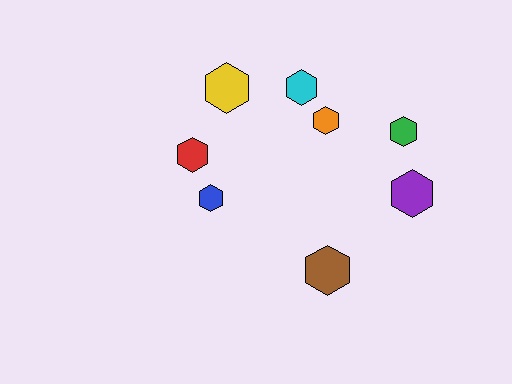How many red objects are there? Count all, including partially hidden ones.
There is 1 red object.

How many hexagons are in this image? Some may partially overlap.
There are 8 hexagons.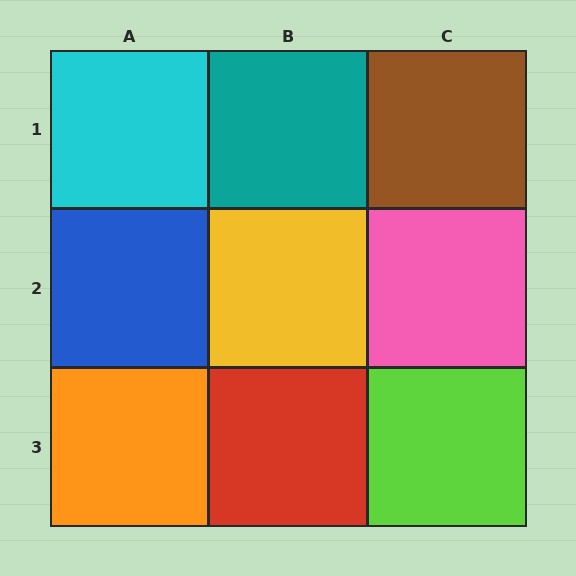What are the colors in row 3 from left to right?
Orange, red, lime.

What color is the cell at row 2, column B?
Yellow.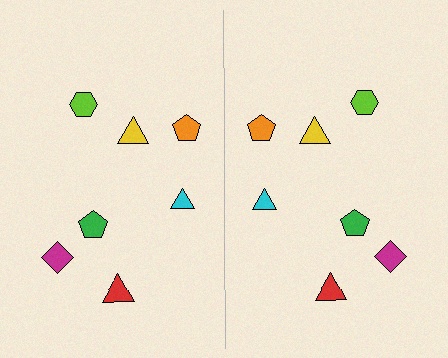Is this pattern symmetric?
Yes, this pattern has bilateral (reflection) symmetry.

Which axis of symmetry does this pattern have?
The pattern has a vertical axis of symmetry running through the center of the image.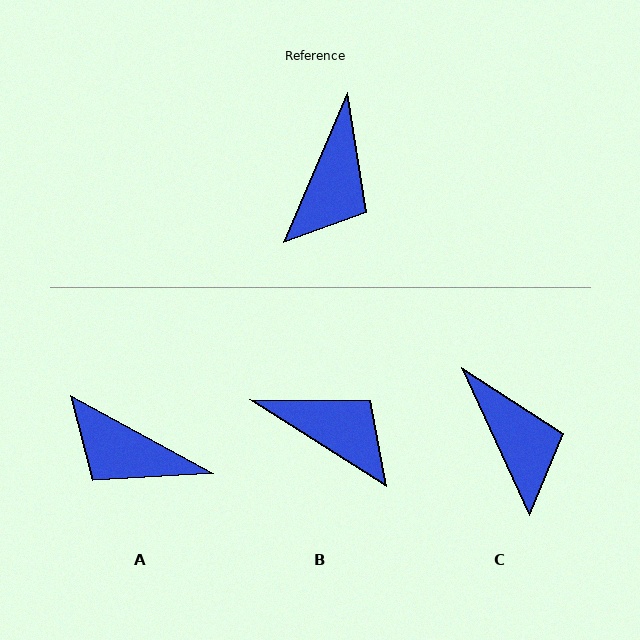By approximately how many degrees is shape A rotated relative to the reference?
Approximately 96 degrees clockwise.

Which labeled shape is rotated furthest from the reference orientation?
A, about 96 degrees away.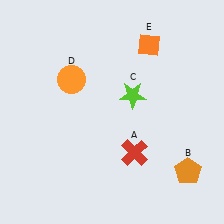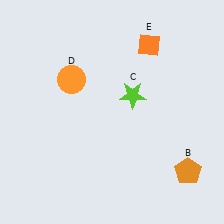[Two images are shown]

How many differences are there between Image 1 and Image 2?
There is 1 difference between the two images.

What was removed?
The red cross (A) was removed in Image 2.